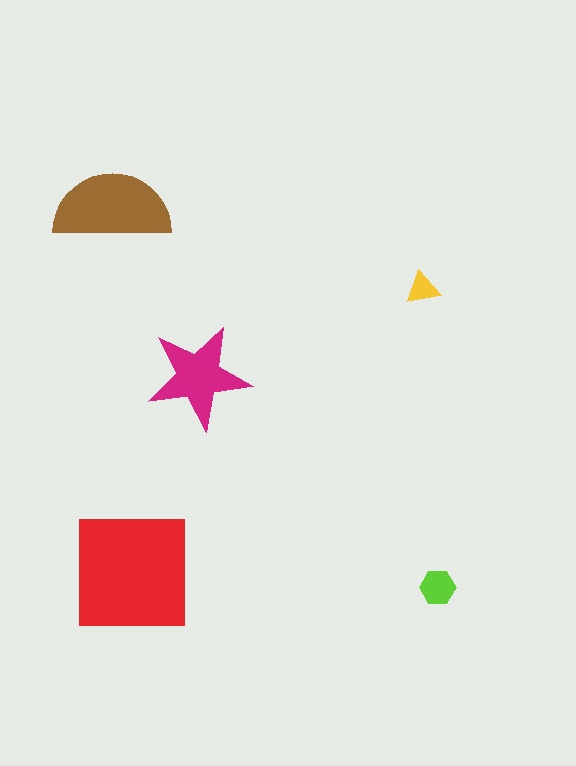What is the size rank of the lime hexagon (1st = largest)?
4th.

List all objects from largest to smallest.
The red square, the brown semicircle, the magenta star, the lime hexagon, the yellow triangle.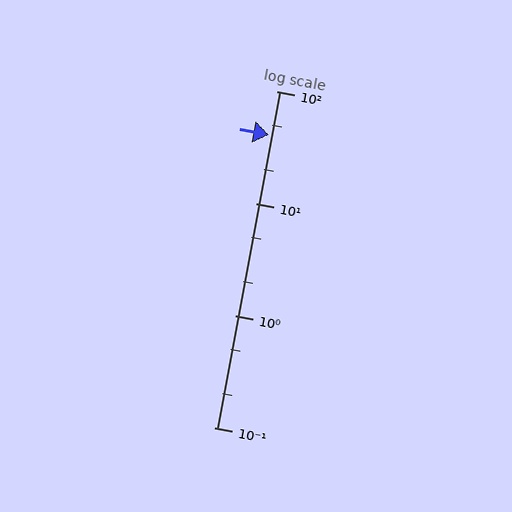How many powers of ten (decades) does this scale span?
The scale spans 3 decades, from 0.1 to 100.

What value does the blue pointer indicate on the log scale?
The pointer indicates approximately 41.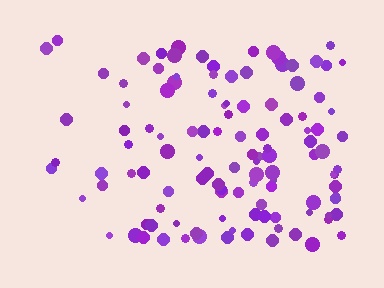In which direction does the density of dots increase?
From left to right, with the right side densest.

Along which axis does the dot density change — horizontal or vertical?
Horizontal.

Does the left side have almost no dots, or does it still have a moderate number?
Still a moderate number, just noticeably fewer than the right.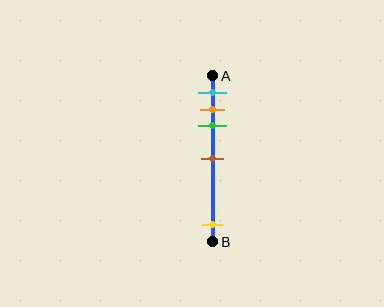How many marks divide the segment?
There are 5 marks dividing the segment.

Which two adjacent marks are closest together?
The orange and green marks are the closest adjacent pair.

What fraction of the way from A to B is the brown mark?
The brown mark is approximately 50% (0.5) of the way from A to B.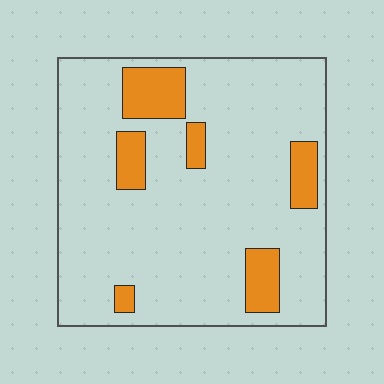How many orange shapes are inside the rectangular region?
6.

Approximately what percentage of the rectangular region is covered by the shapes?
Approximately 15%.